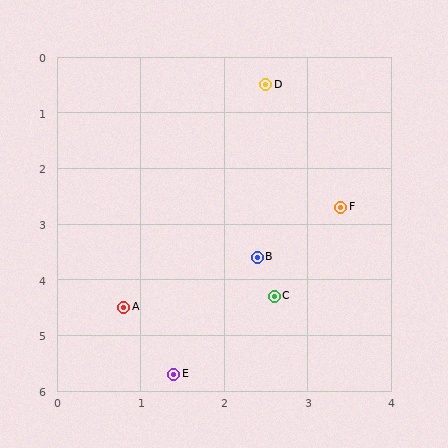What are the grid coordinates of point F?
Point F is at approximately (3.4, 2.7).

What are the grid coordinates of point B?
Point B is at approximately (2.4, 3.6).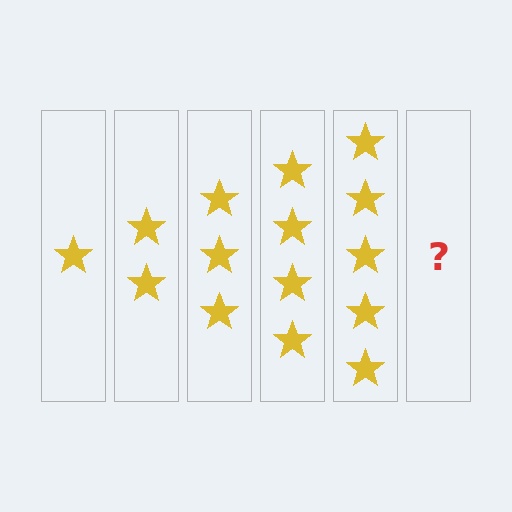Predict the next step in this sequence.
The next step is 6 stars.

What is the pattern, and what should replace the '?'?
The pattern is that each step adds one more star. The '?' should be 6 stars.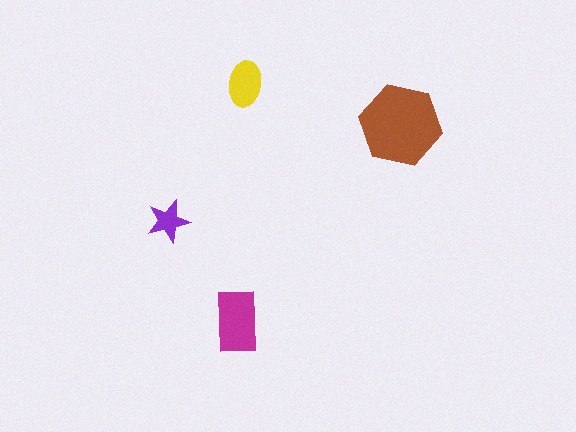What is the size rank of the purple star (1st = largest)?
4th.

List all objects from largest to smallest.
The brown hexagon, the magenta rectangle, the yellow ellipse, the purple star.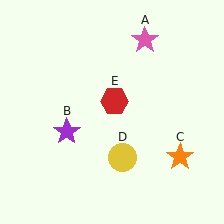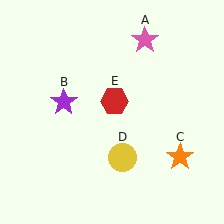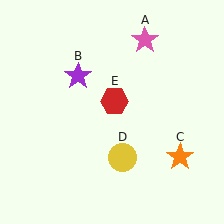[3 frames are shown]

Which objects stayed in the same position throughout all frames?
Pink star (object A) and orange star (object C) and yellow circle (object D) and red hexagon (object E) remained stationary.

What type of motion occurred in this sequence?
The purple star (object B) rotated clockwise around the center of the scene.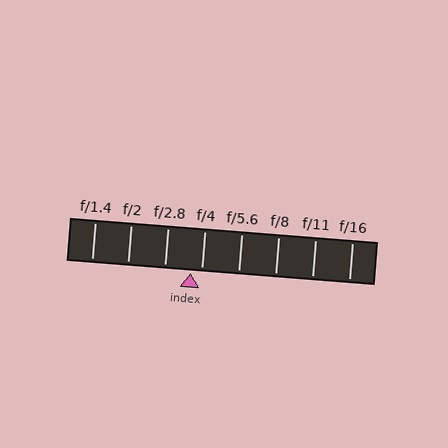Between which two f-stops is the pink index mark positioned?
The index mark is between f/2.8 and f/4.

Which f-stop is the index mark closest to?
The index mark is closest to f/4.